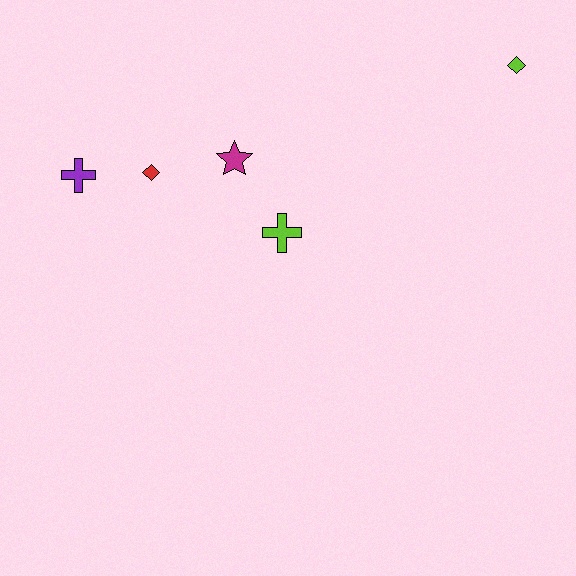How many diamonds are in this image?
There are 2 diamonds.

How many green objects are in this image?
There are no green objects.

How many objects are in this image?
There are 5 objects.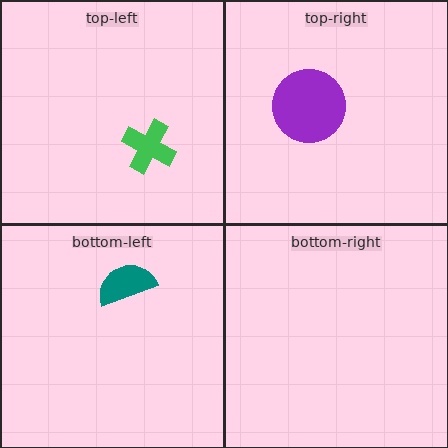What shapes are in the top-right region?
The purple circle.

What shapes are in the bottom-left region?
The teal semicircle.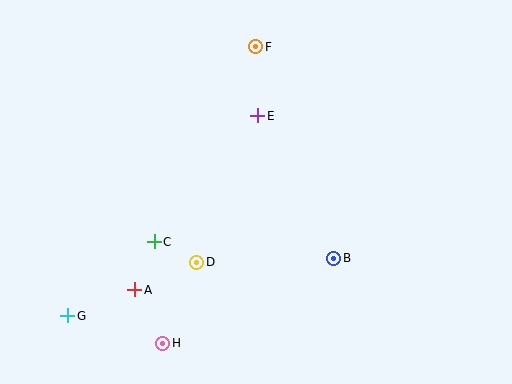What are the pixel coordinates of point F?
Point F is at (256, 47).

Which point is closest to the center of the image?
Point E at (258, 116) is closest to the center.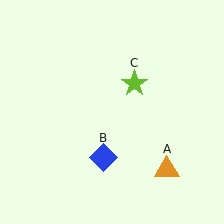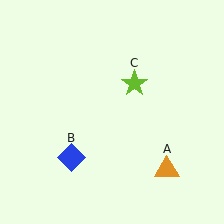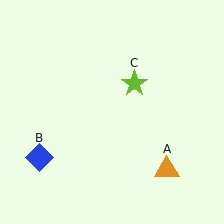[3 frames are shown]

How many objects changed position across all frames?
1 object changed position: blue diamond (object B).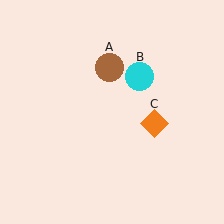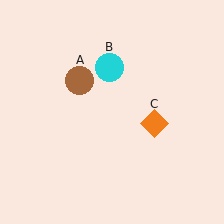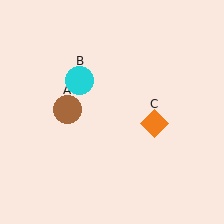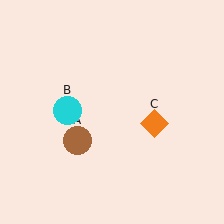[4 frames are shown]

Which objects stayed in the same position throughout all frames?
Orange diamond (object C) remained stationary.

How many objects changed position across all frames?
2 objects changed position: brown circle (object A), cyan circle (object B).